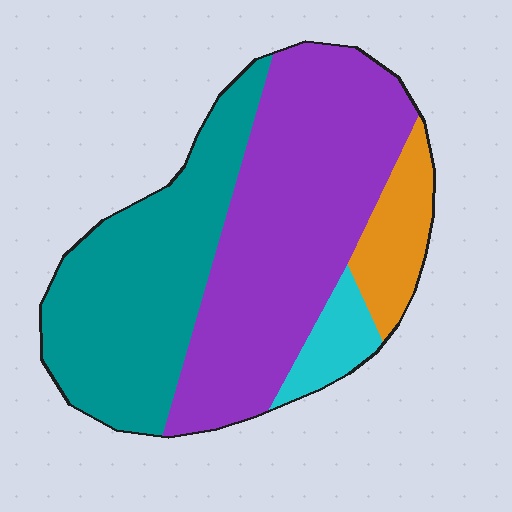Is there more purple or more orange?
Purple.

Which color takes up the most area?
Purple, at roughly 50%.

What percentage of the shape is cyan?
Cyan covers roughly 5% of the shape.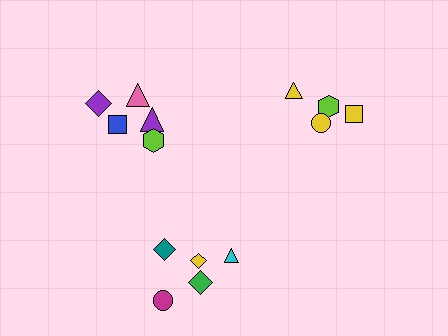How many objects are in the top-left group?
There are 6 objects.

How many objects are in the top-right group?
There are 4 objects.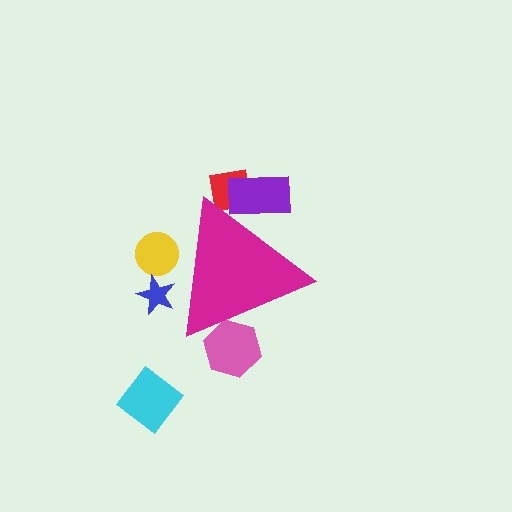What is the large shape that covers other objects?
A magenta triangle.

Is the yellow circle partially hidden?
Yes, the yellow circle is partially hidden behind the magenta triangle.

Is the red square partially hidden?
Yes, the red square is partially hidden behind the magenta triangle.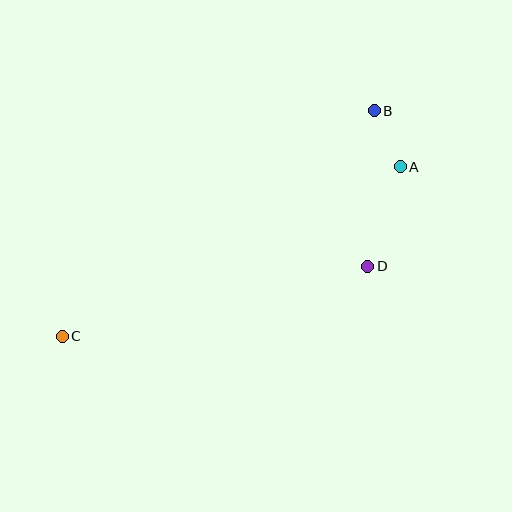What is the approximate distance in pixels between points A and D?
The distance between A and D is approximately 105 pixels.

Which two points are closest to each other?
Points A and B are closest to each other.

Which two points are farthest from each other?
Points B and C are farthest from each other.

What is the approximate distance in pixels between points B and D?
The distance between B and D is approximately 155 pixels.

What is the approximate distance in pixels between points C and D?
The distance between C and D is approximately 313 pixels.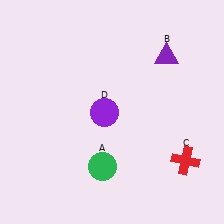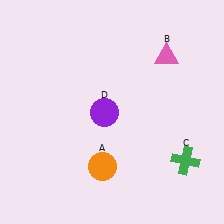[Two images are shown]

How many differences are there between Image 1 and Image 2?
There are 3 differences between the two images.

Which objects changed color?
A changed from green to orange. B changed from purple to pink. C changed from red to green.